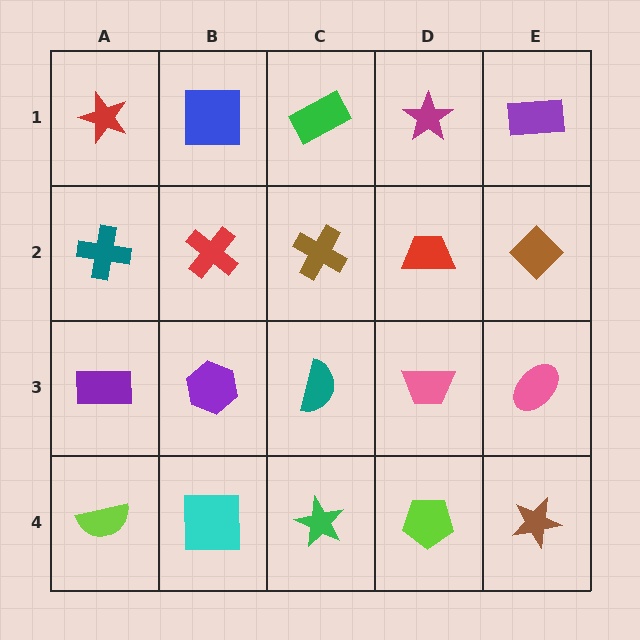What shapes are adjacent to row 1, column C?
A brown cross (row 2, column C), a blue square (row 1, column B), a magenta star (row 1, column D).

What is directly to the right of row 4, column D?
A brown star.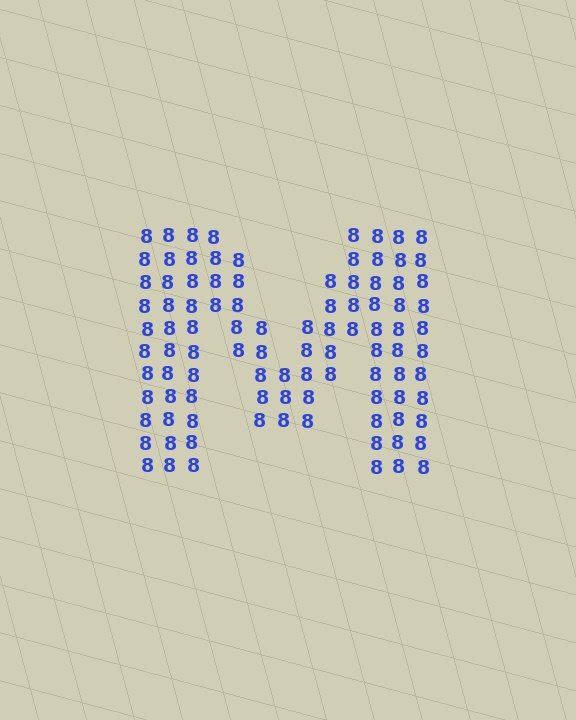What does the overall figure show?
The overall figure shows the letter M.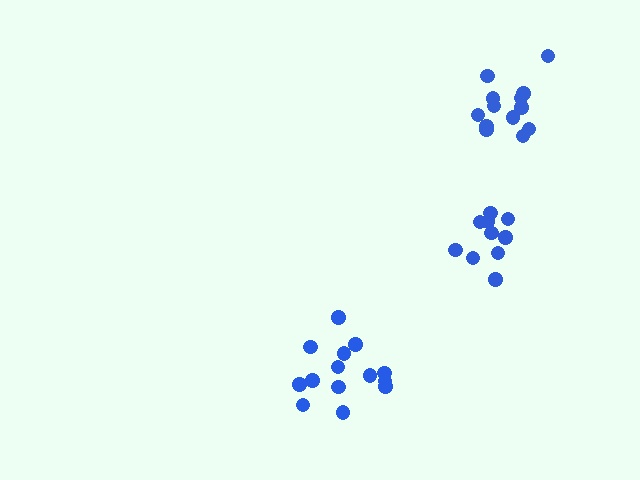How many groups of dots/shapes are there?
There are 3 groups.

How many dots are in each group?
Group 1: 10 dots, Group 2: 14 dots, Group 3: 13 dots (37 total).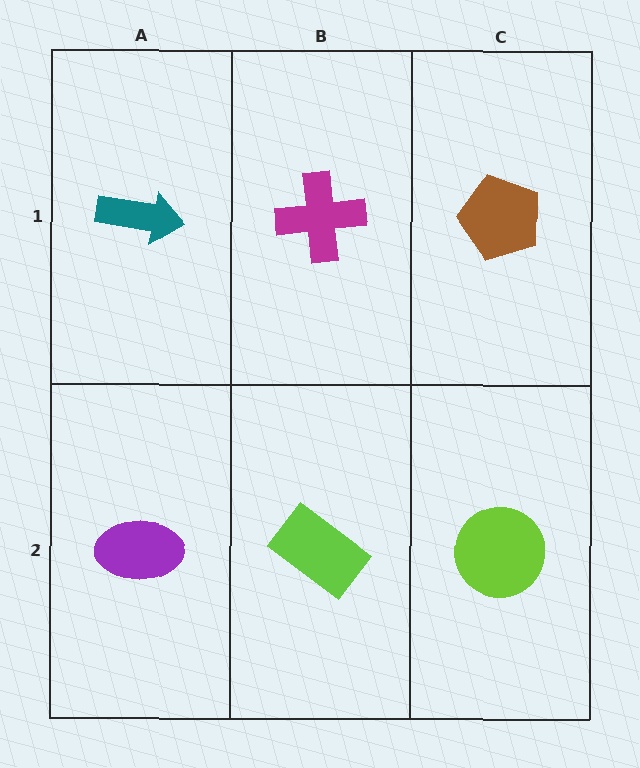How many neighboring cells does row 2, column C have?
2.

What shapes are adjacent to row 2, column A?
A teal arrow (row 1, column A), a lime rectangle (row 2, column B).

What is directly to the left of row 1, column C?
A magenta cross.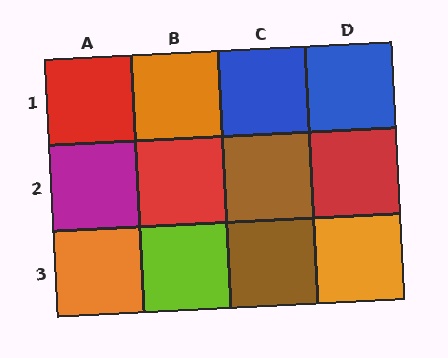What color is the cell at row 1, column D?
Blue.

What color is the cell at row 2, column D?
Red.